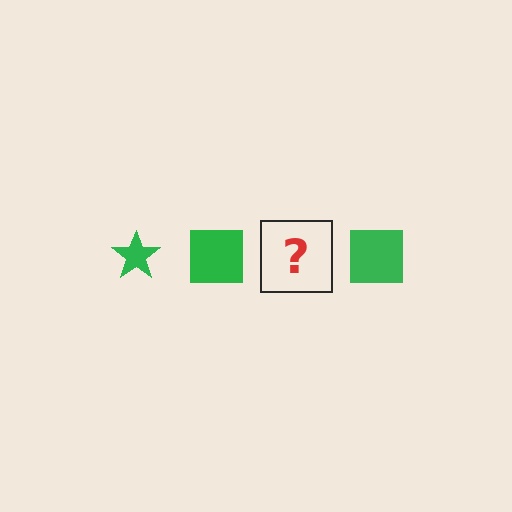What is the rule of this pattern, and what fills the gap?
The rule is that the pattern cycles through star, square shapes in green. The gap should be filled with a green star.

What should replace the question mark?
The question mark should be replaced with a green star.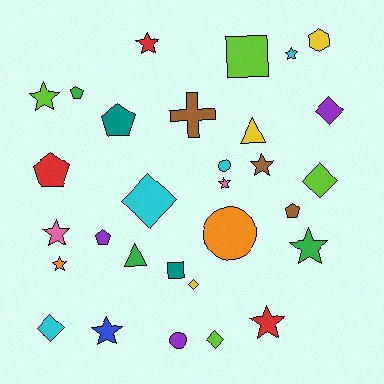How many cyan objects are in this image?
There are 4 cyan objects.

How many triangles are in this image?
There are 2 triangles.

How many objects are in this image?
There are 30 objects.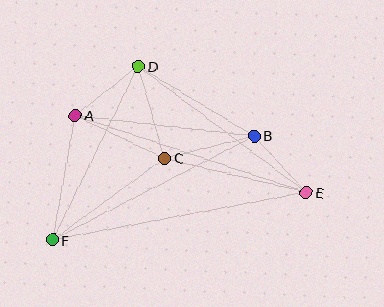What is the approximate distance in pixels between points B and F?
The distance between B and F is approximately 227 pixels.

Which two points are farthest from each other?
Points E and F are farthest from each other.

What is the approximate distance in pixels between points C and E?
The distance between C and E is approximately 146 pixels.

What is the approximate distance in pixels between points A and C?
The distance between A and C is approximately 99 pixels.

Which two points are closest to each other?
Points B and E are closest to each other.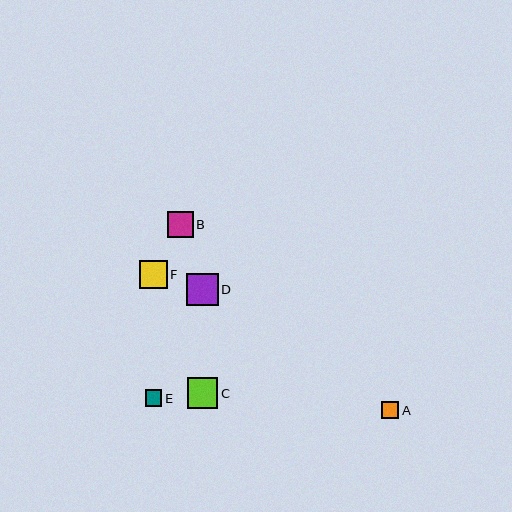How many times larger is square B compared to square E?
Square B is approximately 1.5 times the size of square E.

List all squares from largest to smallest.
From largest to smallest: D, C, F, B, A, E.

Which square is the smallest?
Square E is the smallest with a size of approximately 17 pixels.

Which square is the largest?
Square D is the largest with a size of approximately 32 pixels.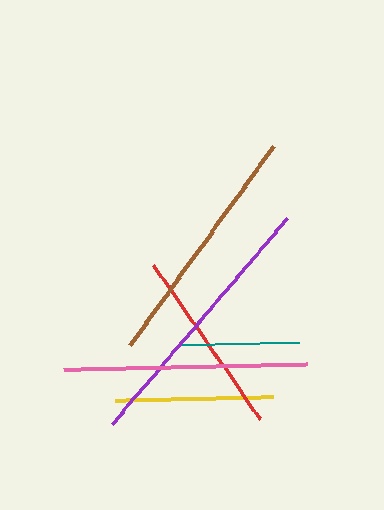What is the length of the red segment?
The red segment is approximately 187 pixels long.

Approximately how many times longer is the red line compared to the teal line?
The red line is approximately 1.6 times the length of the teal line.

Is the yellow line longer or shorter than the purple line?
The purple line is longer than the yellow line.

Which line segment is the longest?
The purple line is the longest at approximately 271 pixels.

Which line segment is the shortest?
The teal line is the shortest at approximately 117 pixels.